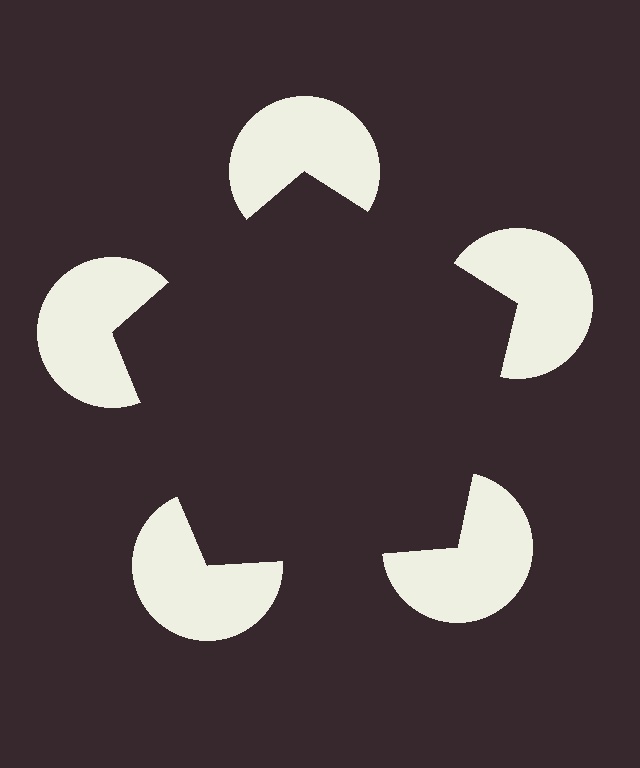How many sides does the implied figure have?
5 sides.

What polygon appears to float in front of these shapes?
An illusory pentagon — its edges are inferred from the aligned wedge cuts in the pac-man discs, not physically drawn.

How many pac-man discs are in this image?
There are 5 — one at each vertex of the illusory pentagon.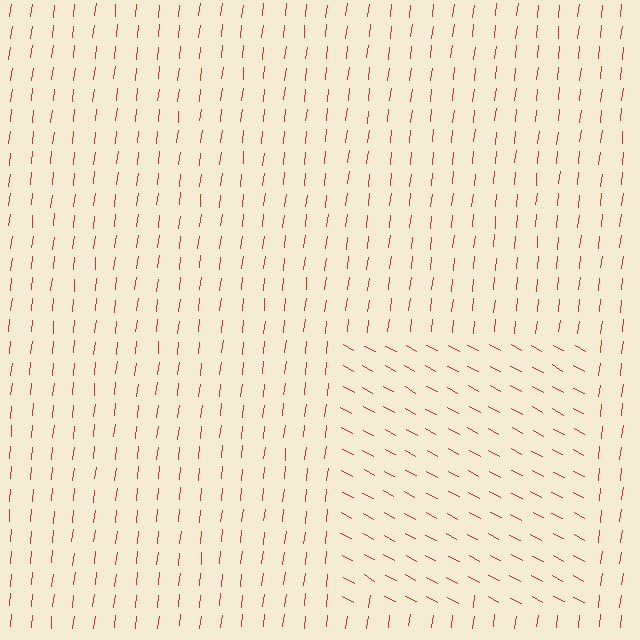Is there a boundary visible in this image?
Yes, there is a texture boundary formed by a change in line orientation.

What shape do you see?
I see a rectangle.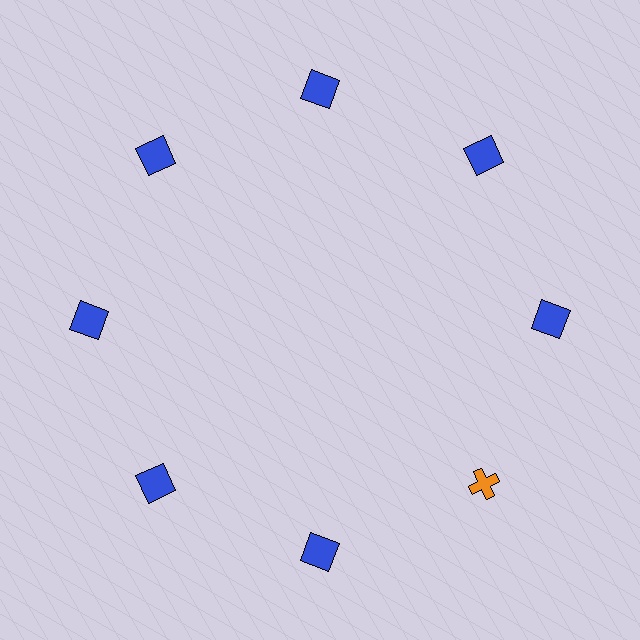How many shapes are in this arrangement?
There are 8 shapes arranged in a ring pattern.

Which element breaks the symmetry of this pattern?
The orange cross at roughly the 4 o'clock position breaks the symmetry. All other shapes are blue squares.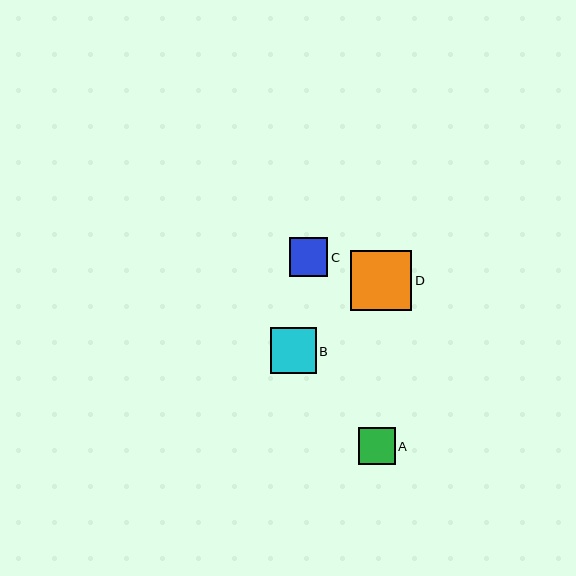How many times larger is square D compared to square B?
Square D is approximately 1.3 times the size of square B.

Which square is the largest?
Square D is the largest with a size of approximately 61 pixels.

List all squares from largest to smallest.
From largest to smallest: D, B, C, A.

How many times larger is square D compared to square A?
Square D is approximately 1.6 times the size of square A.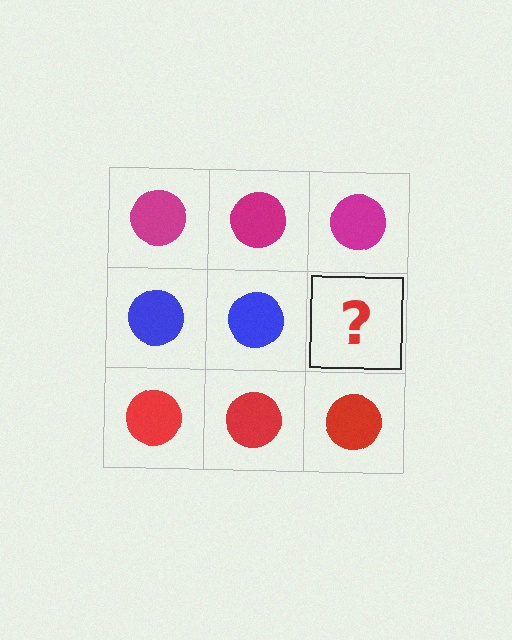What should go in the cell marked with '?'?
The missing cell should contain a blue circle.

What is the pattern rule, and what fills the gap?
The rule is that each row has a consistent color. The gap should be filled with a blue circle.